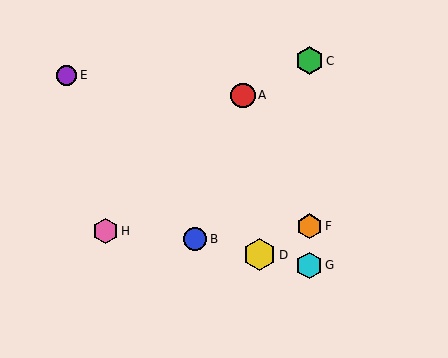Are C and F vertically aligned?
Yes, both are at x≈309.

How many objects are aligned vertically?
3 objects (C, F, G) are aligned vertically.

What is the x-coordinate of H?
Object H is at x≈106.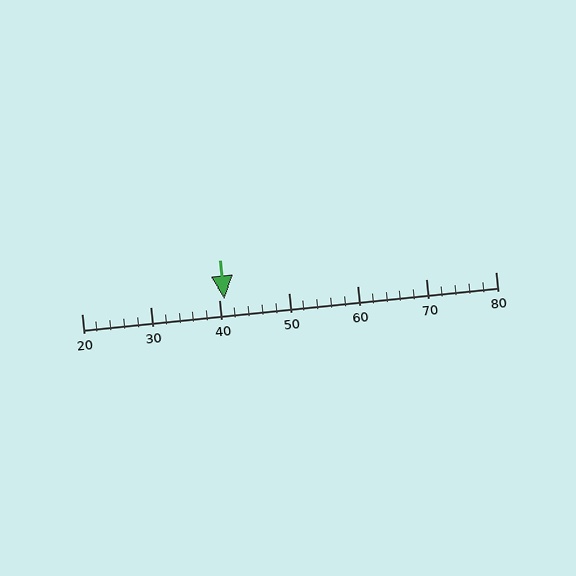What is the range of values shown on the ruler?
The ruler shows values from 20 to 80.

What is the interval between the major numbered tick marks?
The major tick marks are spaced 10 units apart.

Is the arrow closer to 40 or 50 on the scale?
The arrow is closer to 40.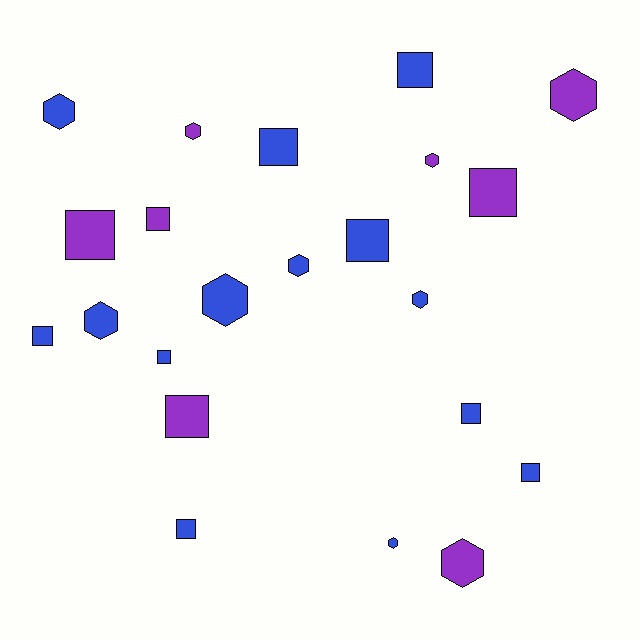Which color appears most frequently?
Blue, with 14 objects.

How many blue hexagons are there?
There are 6 blue hexagons.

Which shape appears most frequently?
Square, with 12 objects.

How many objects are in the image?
There are 22 objects.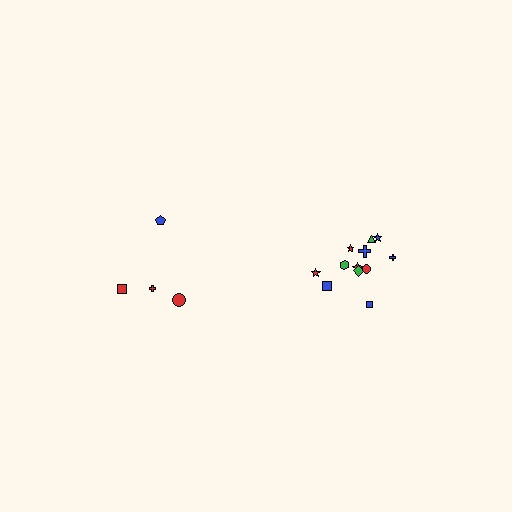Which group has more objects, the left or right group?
The right group.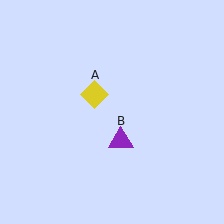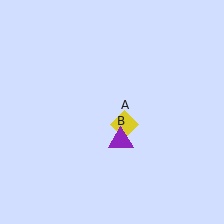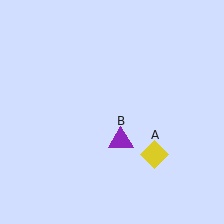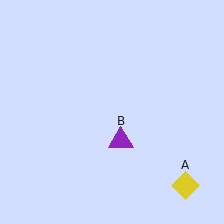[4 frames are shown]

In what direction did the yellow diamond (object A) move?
The yellow diamond (object A) moved down and to the right.